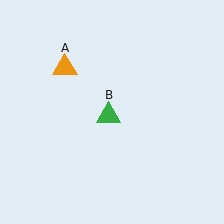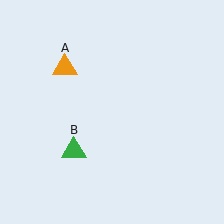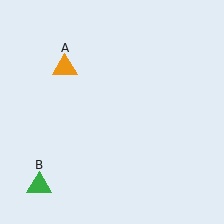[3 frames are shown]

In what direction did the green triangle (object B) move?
The green triangle (object B) moved down and to the left.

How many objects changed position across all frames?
1 object changed position: green triangle (object B).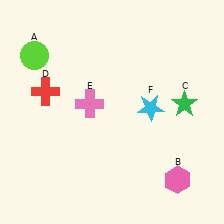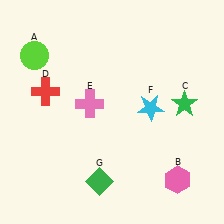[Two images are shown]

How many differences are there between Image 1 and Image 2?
There is 1 difference between the two images.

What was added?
A green diamond (G) was added in Image 2.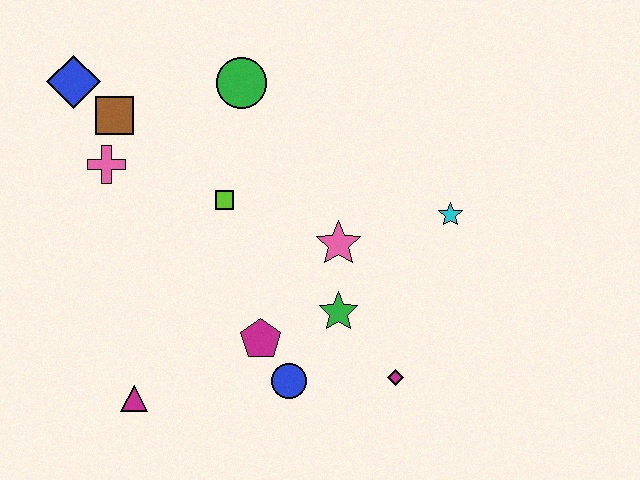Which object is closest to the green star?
The pink star is closest to the green star.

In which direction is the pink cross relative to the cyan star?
The pink cross is to the left of the cyan star.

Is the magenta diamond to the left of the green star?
No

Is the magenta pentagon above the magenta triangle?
Yes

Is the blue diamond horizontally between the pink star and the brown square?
No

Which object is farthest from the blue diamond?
The magenta diamond is farthest from the blue diamond.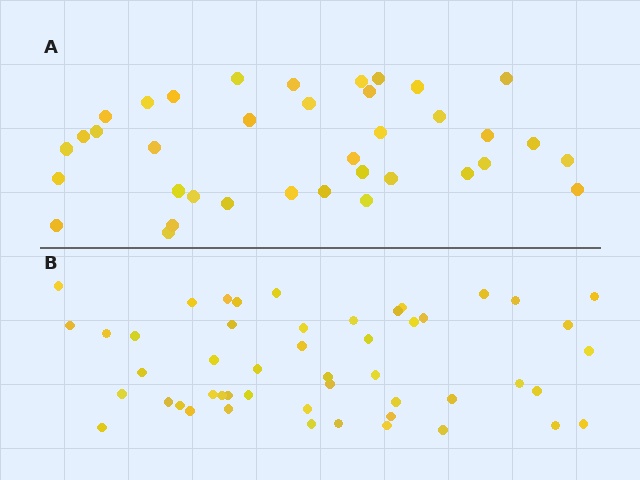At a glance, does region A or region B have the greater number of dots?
Region B (the bottom region) has more dots.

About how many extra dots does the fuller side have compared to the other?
Region B has approximately 15 more dots than region A.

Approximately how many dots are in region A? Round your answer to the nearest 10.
About 40 dots. (The exact count is 37, which rounds to 40.)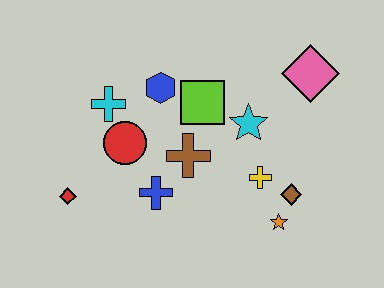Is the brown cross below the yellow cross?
No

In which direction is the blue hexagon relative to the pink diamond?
The blue hexagon is to the left of the pink diamond.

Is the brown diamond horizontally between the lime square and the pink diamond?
Yes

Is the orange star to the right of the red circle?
Yes